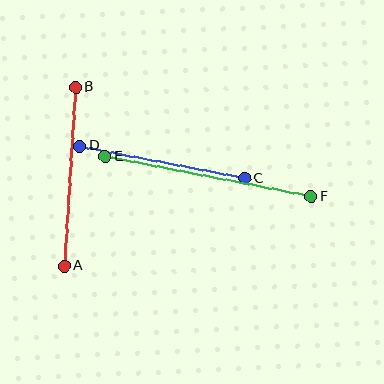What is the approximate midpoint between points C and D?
The midpoint is at approximately (162, 162) pixels.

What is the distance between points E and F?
The distance is approximately 210 pixels.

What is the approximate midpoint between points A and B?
The midpoint is at approximately (70, 177) pixels.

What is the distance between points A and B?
The distance is approximately 179 pixels.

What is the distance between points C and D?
The distance is approximately 168 pixels.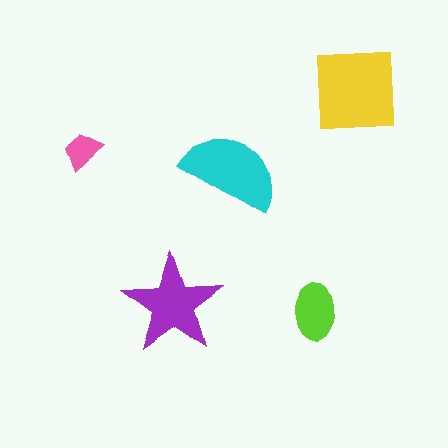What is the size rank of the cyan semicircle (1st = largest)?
2nd.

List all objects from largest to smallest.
The yellow square, the cyan semicircle, the purple star, the lime ellipse, the pink trapezoid.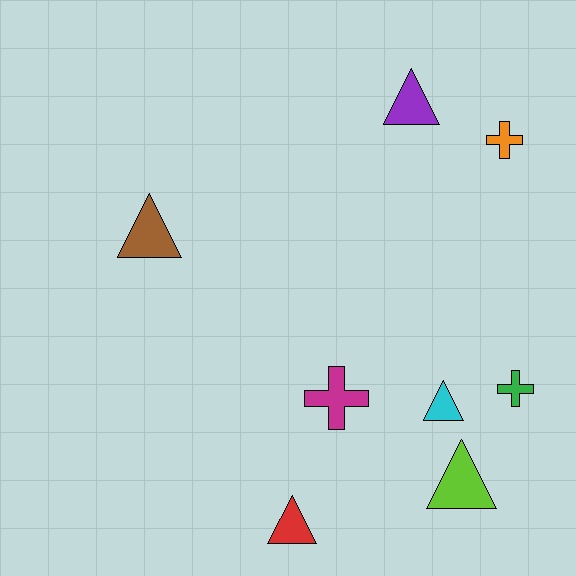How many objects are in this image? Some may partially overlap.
There are 8 objects.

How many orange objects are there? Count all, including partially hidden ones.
There is 1 orange object.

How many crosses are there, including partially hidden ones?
There are 3 crosses.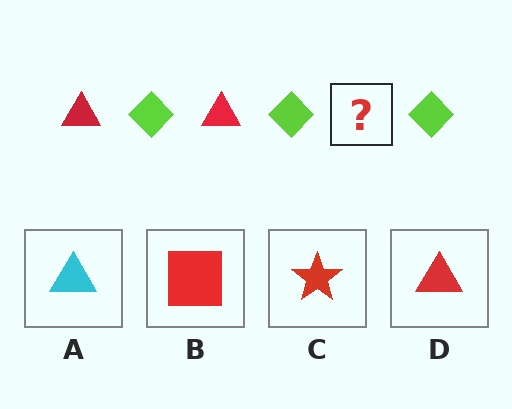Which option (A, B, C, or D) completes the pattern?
D.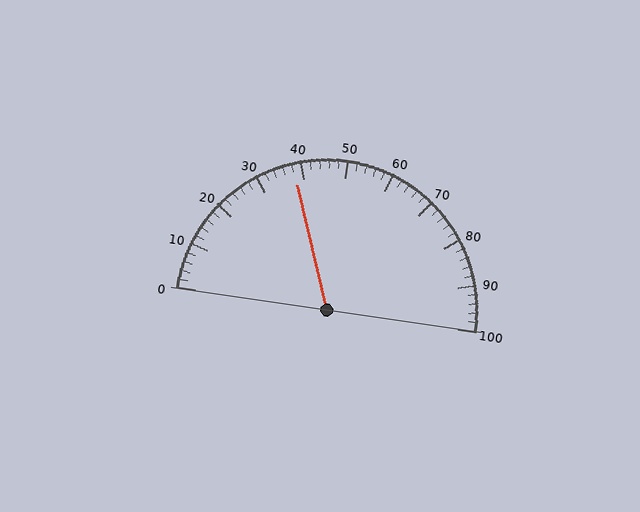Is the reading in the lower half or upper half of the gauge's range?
The reading is in the lower half of the range (0 to 100).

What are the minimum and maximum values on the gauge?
The gauge ranges from 0 to 100.